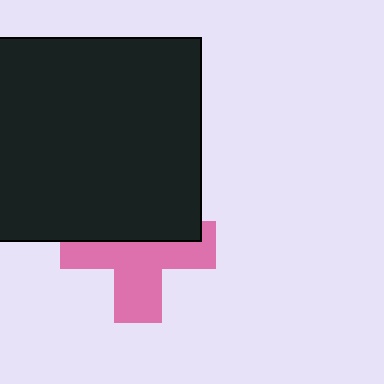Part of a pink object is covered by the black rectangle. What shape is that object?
It is a cross.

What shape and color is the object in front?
The object in front is a black rectangle.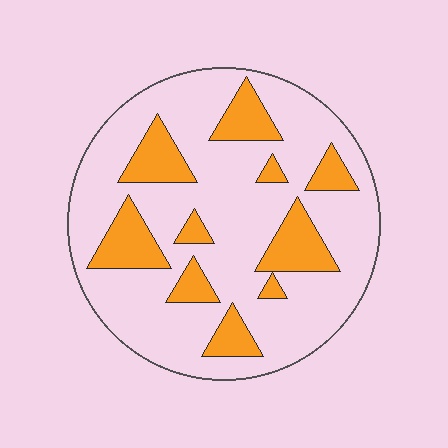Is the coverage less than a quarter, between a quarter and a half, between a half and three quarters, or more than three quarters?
Less than a quarter.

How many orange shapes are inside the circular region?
10.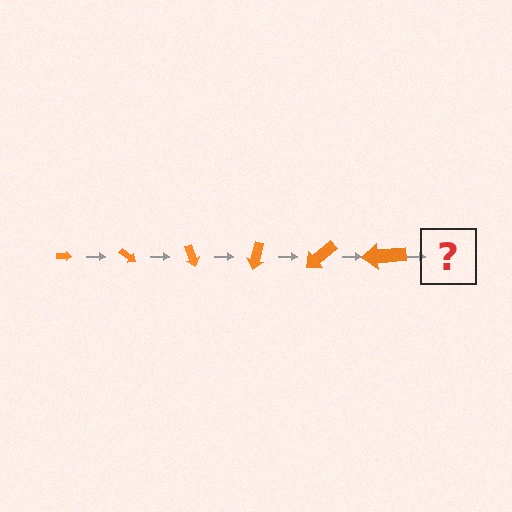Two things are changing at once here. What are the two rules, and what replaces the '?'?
The two rules are that the arrow grows larger each step and it rotates 35 degrees each step. The '?' should be an arrow, larger than the previous one and rotated 210 degrees from the start.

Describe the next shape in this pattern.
It should be an arrow, larger than the previous one and rotated 210 degrees from the start.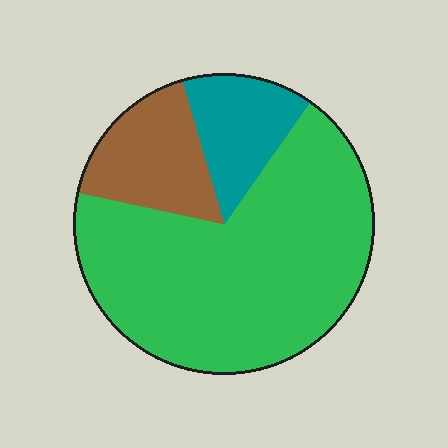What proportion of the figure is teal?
Teal covers about 15% of the figure.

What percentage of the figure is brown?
Brown takes up about one sixth (1/6) of the figure.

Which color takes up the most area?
Green, at roughly 70%.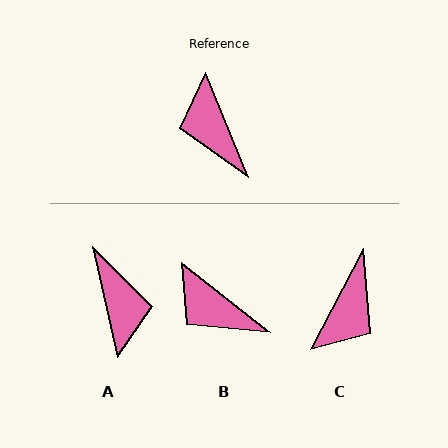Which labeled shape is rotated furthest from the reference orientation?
A, about 170 degrees away.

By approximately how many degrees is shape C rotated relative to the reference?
Approximately 131 degrees counter-clockwise.